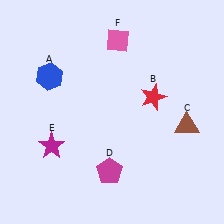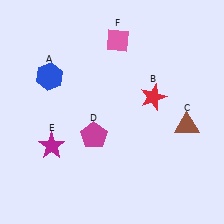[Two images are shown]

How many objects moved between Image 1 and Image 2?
1 object moved between the two images.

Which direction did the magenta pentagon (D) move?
The magenta pentagon (D) moved up.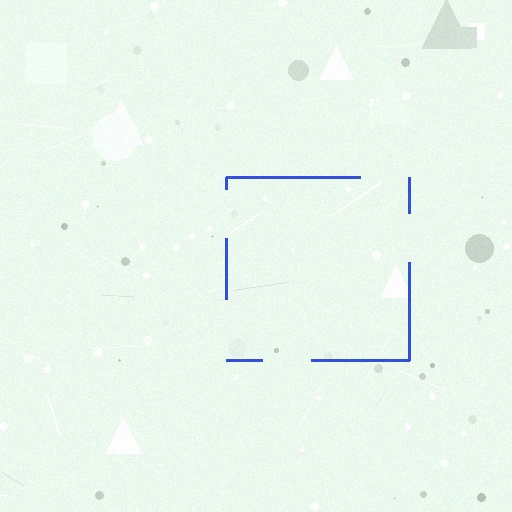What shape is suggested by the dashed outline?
The dashed outline suggests a square.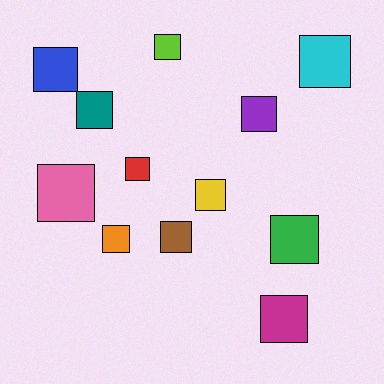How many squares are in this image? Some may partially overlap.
There are 12 squares.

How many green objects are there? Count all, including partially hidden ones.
There is 1 green object.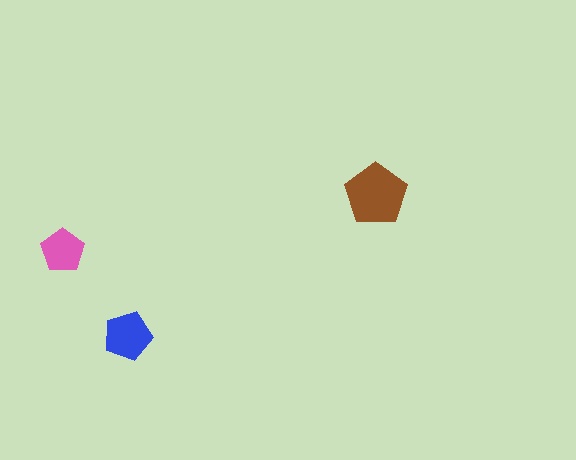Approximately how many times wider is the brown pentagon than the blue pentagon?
About 1.5 times wider.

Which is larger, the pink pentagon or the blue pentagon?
The blue one.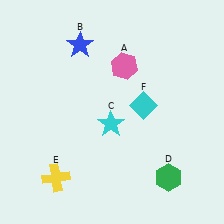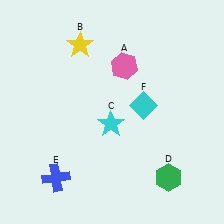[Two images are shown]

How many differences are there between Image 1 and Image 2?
There are 2 differences between the two images.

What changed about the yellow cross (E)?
In Image 1, E is yellow. In Image 2, it changed to blue.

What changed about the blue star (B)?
In Image 1, B is blue. In Image 2, it changed to yellow.